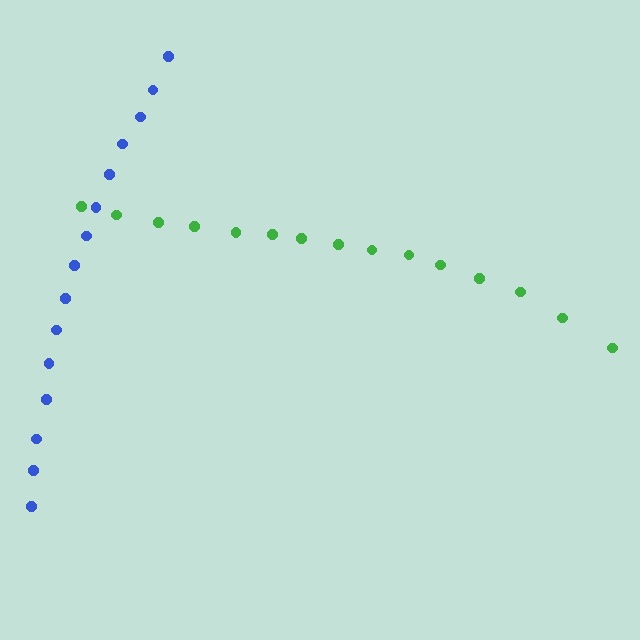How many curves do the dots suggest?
There are 2 distinct paths.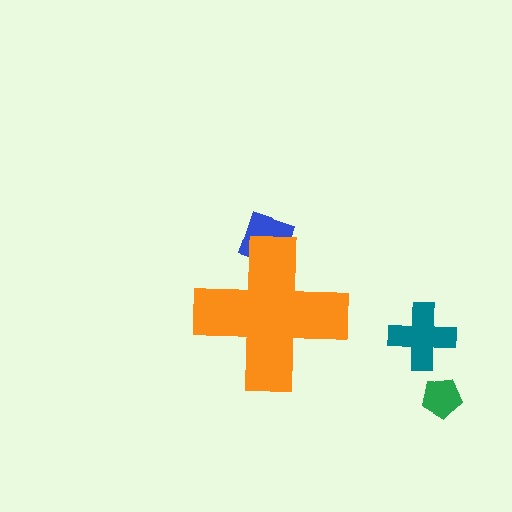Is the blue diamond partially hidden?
Yes, the blue diamond is partially hidden behind the orange cross.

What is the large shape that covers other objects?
An orange cross.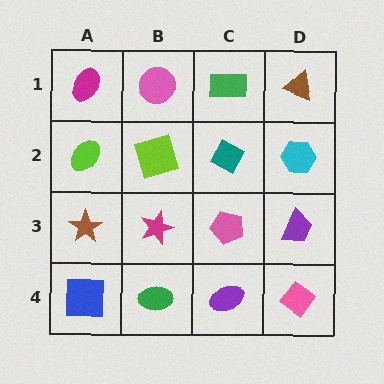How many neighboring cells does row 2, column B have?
4.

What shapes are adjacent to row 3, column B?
A lime square (row 2, column B), a green ellipse (row 4, column B), a brown star (row 3, column A), a pink pentagon (row 3, column C).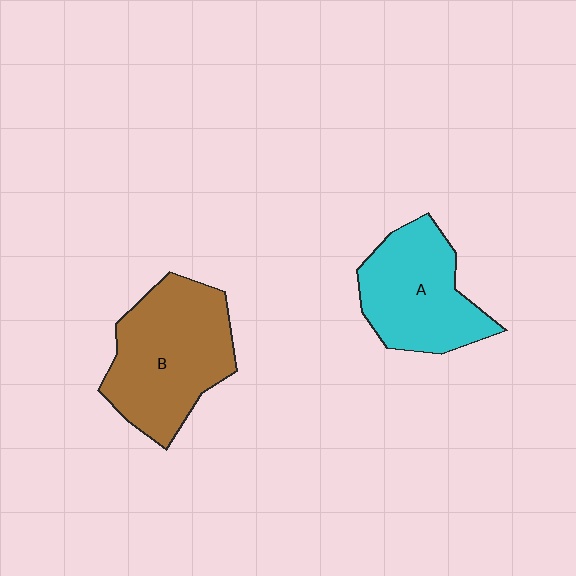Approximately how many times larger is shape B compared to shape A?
Approximately 1.2 times.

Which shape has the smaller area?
Shape A (cyan).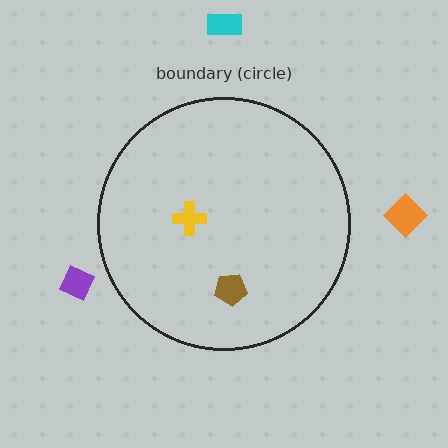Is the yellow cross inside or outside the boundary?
Inside.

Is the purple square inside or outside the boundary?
Outside.